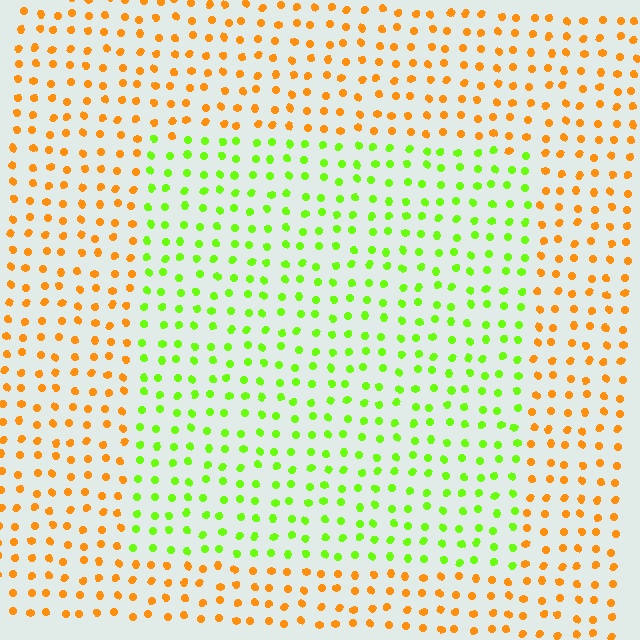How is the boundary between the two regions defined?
The boundary is defined purely by a slight shift in hue (about 65 degrees). Spacing, size, and orientation are identical on both sides.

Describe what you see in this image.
The image is filled with small orange elements in a uniform arrangement. A rectangle-shaped region is visible where the elements are tinted to a slightly different hue, forming a subtle color boundary.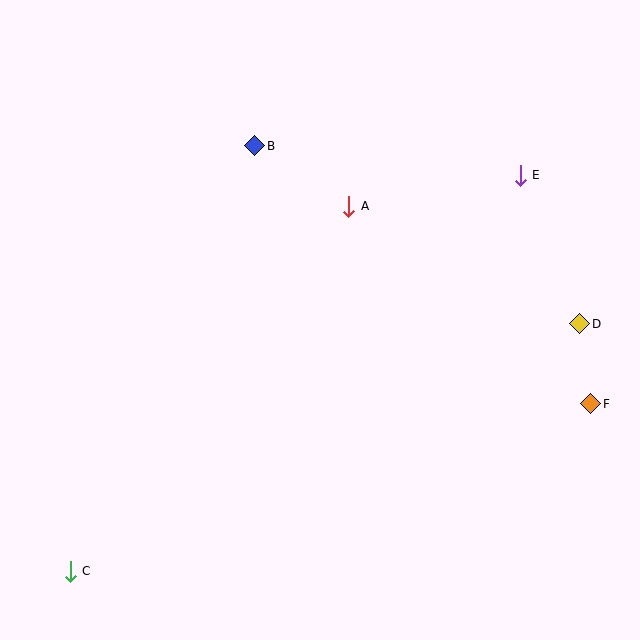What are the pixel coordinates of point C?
Point C is at (70, 571).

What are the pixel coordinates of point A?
Point A is at (349, 206).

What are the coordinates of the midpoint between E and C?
The midpoint between E and C is at (295, 373).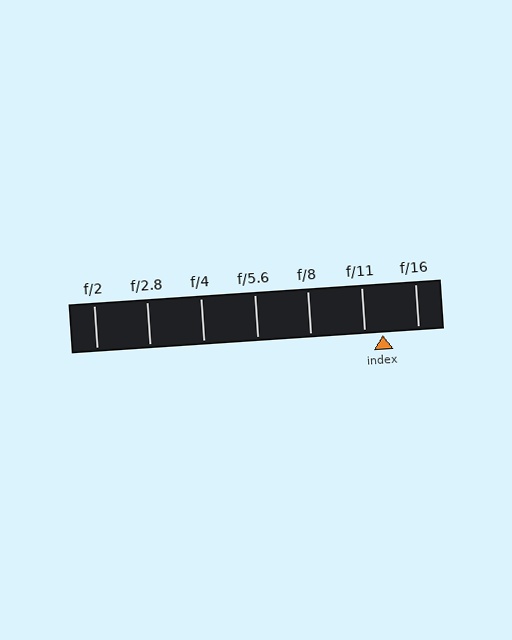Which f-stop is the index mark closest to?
The index mark is closest to f/11.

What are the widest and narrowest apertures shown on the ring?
The widest aperture shown is f/2 and the narrowest is f/16.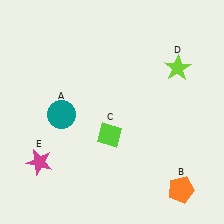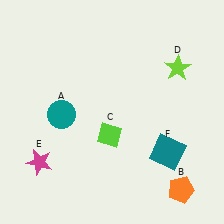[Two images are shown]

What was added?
A teal square (F) was added in Image 2.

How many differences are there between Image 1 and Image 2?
There is 1 difference between the two images.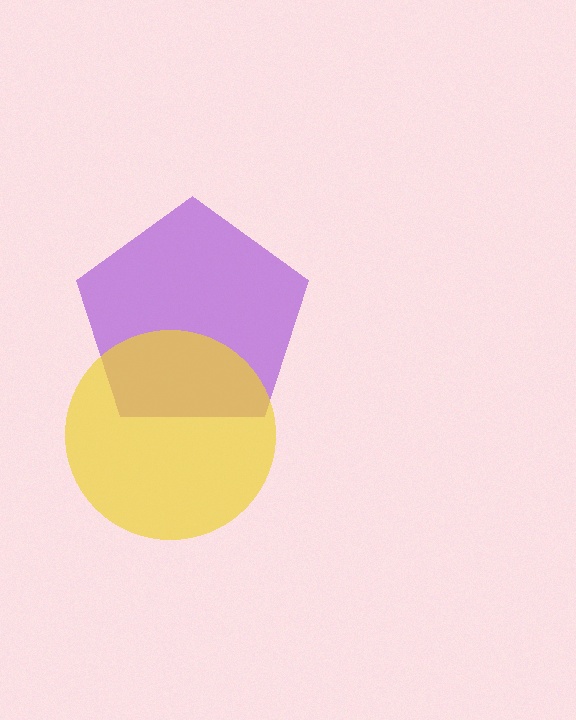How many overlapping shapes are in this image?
There are 2 overlapping shapes in the image.